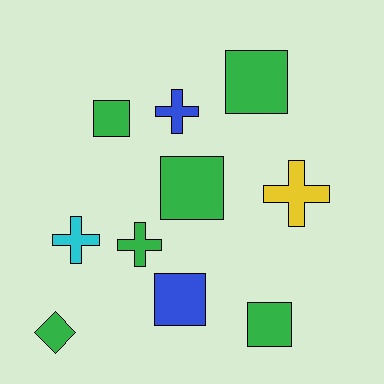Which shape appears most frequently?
Square, with 5 objects.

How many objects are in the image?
There are 10 objects.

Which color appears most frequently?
Green, with 6 objects.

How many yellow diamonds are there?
There are no yellow diamonds.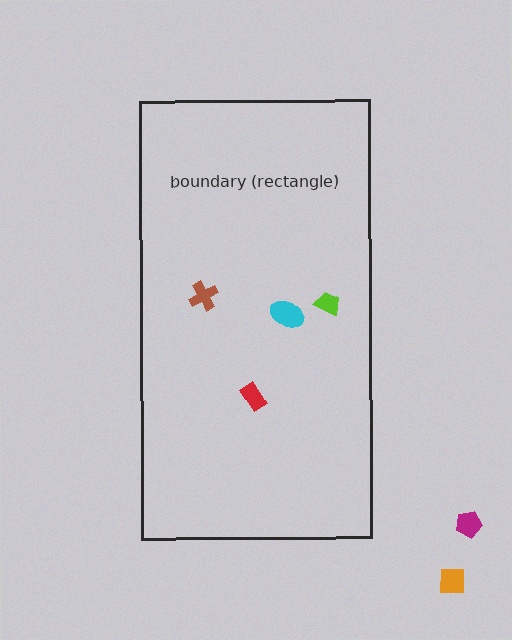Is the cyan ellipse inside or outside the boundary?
Inside.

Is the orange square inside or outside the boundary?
Outside.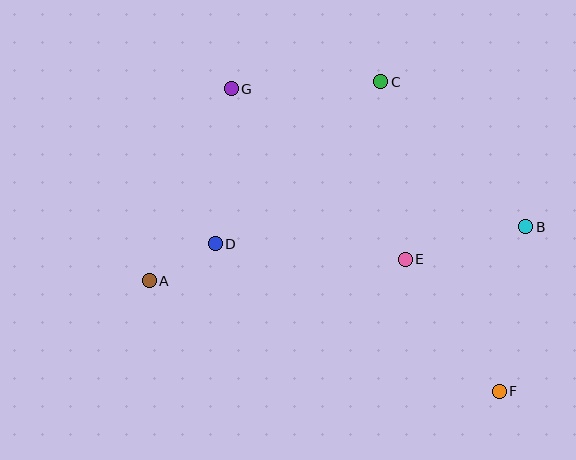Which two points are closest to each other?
Points A and D are closest to each other.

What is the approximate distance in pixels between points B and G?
The distance between B and G is approximately 325 pixels.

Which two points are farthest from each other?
Points F and G are farthest from each other.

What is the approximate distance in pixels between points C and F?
The distance between C and F is approximately 331 pixels.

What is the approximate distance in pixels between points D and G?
The distance between D and G is approximately 156 pixels.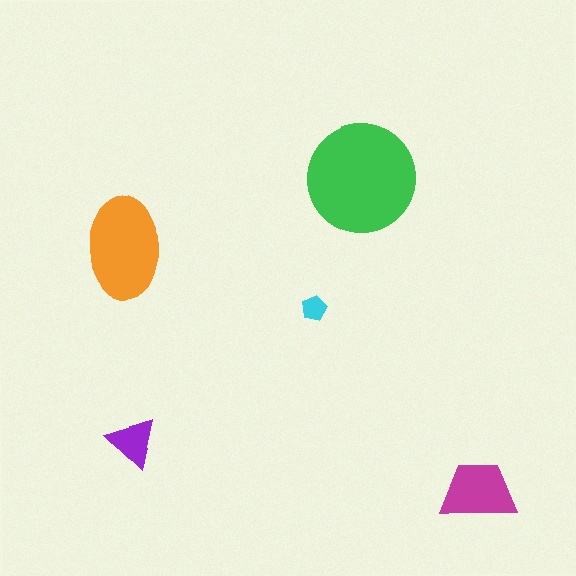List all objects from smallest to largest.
The cyan pentagon, the purple triangle, the magenta trapezoid, the orange ellipse, the green circle.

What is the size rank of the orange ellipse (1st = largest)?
2nd.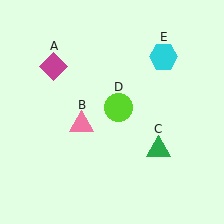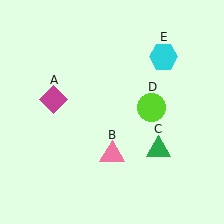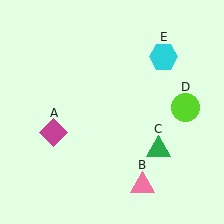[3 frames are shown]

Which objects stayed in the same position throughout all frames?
Green triangle (object C) and cyan hexagon (object E) remained stationary.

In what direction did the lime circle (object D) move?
The lime circle (object D) moved right.